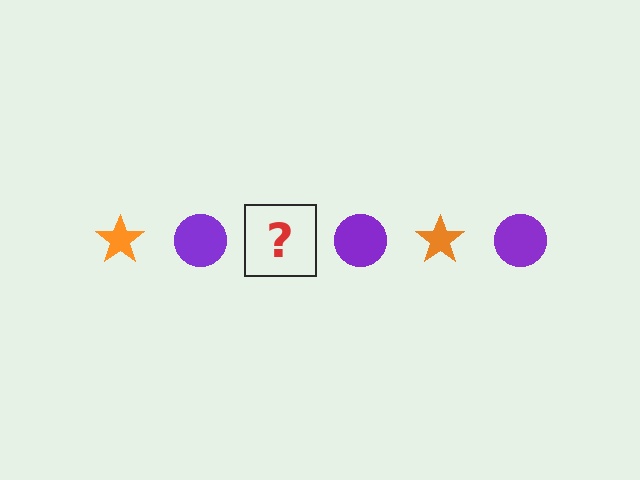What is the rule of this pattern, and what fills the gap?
The rule is that the pattern alternates between orange star and purple circle. The gap should be filled with an orange star.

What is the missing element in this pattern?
The missing element is an orange star.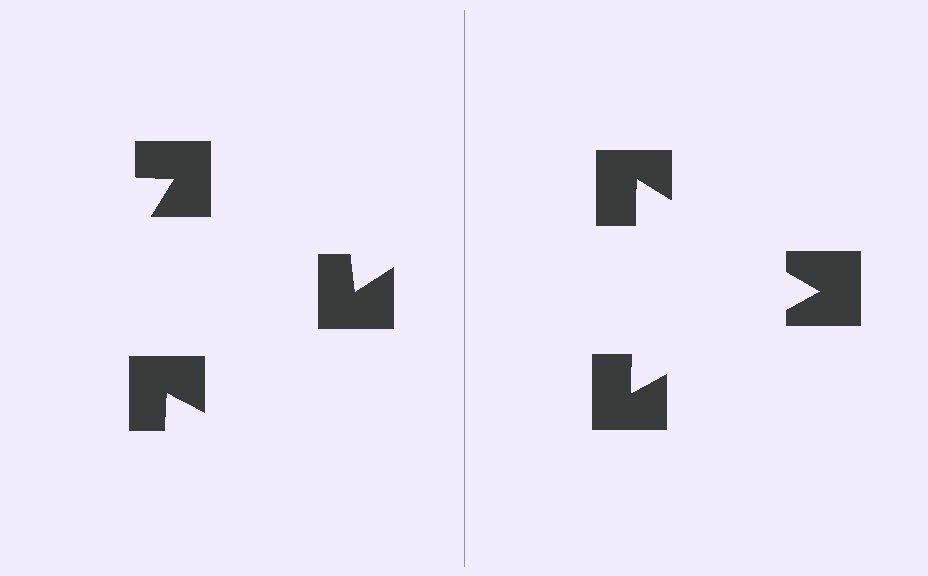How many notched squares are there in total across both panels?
6 — 3 on each side.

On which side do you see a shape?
An illusory triangle appears on the right side. On the left side the wedge cuts are rotated, so no coherent shape forms.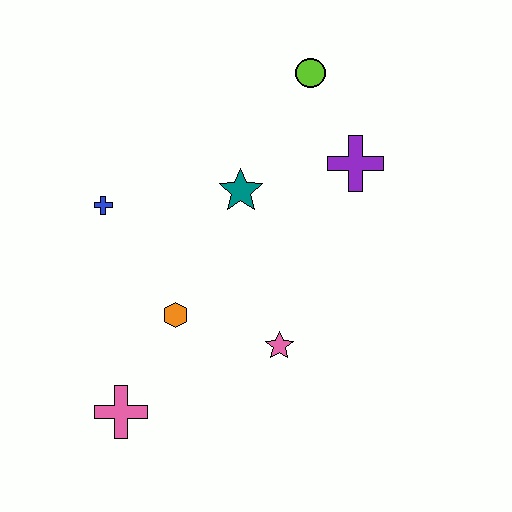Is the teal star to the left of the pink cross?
No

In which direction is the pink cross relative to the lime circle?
The pink cross is below the lime circle.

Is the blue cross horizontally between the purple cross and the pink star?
No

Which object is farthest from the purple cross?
The pink cross is farthest from the purple cross.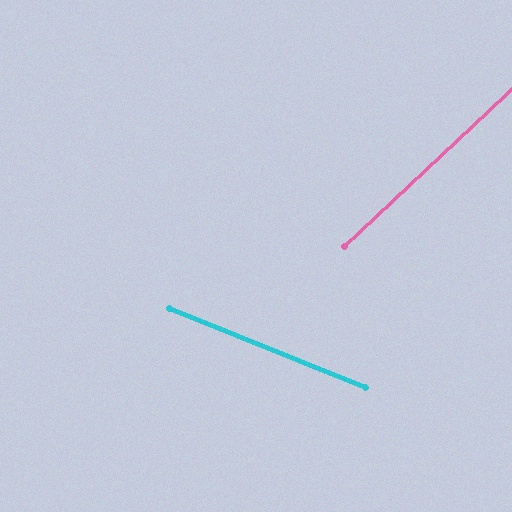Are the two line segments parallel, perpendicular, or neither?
Neither parallel nor perpendicular — they differ by about 65°.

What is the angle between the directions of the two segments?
Approximately 65 degrees.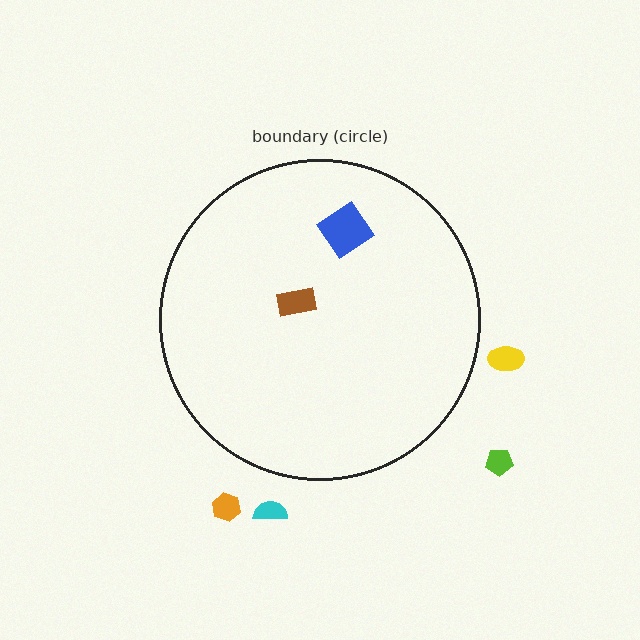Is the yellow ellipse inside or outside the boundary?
Outside.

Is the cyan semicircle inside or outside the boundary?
Outside.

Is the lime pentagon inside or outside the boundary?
Outside.